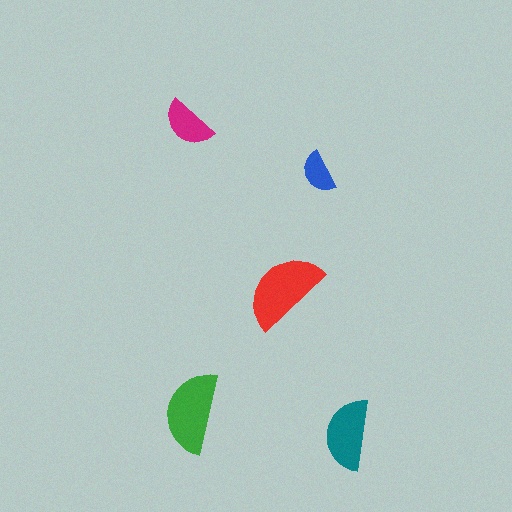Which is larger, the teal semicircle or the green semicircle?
The green one.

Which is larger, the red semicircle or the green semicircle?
The red one.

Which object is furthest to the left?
The magenta semicircle is leftmost.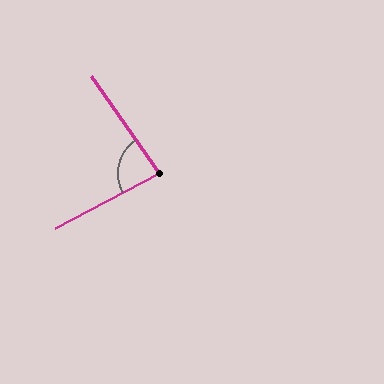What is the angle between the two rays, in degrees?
Approximately 83 degrees.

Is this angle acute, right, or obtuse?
It is acute.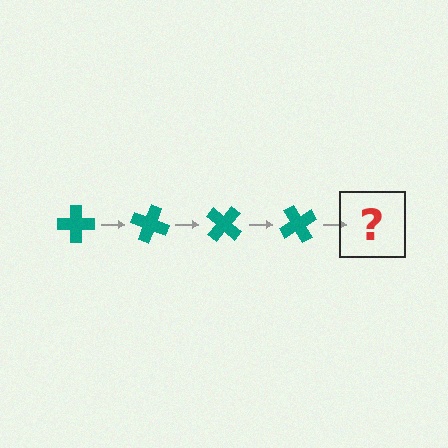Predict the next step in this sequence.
The next step is a teal cross rotated 80 degrees.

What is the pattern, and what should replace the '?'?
The pattern is that the cross rotates 20 degrees each step. The '?' should be a teal cross rotated 80 degrees.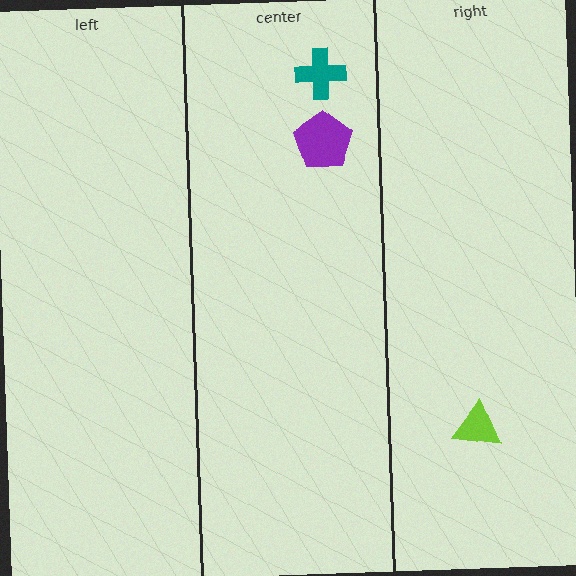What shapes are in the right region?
The lime triangle.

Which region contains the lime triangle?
The right region.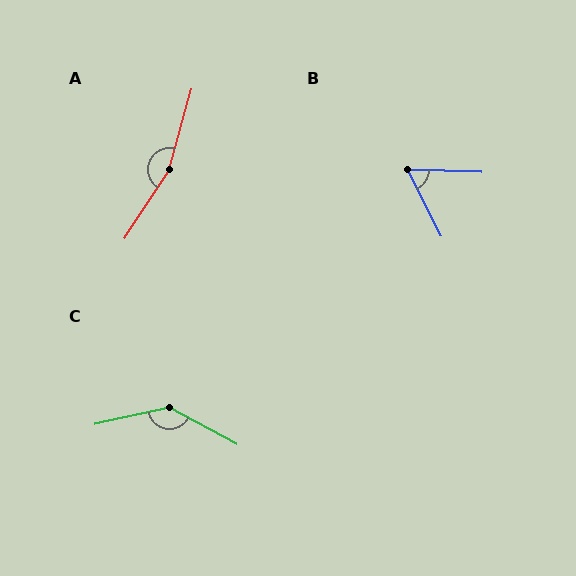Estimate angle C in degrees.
Approximately 139 degrees.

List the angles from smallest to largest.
B (61°), C (139°), A (162°).